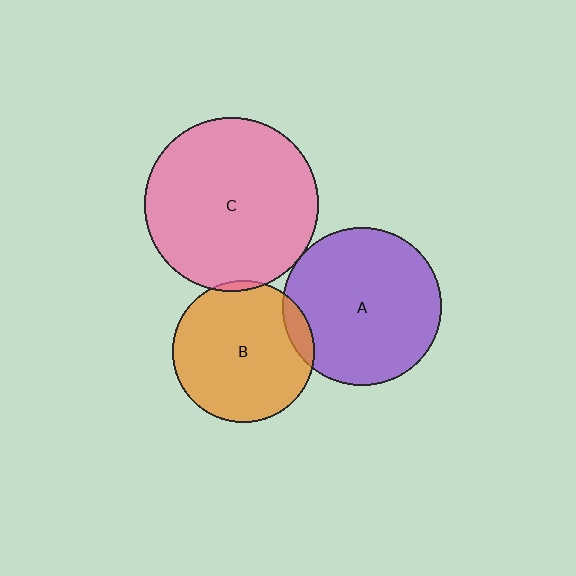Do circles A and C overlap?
Yes.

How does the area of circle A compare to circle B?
Approximately 1.2 times.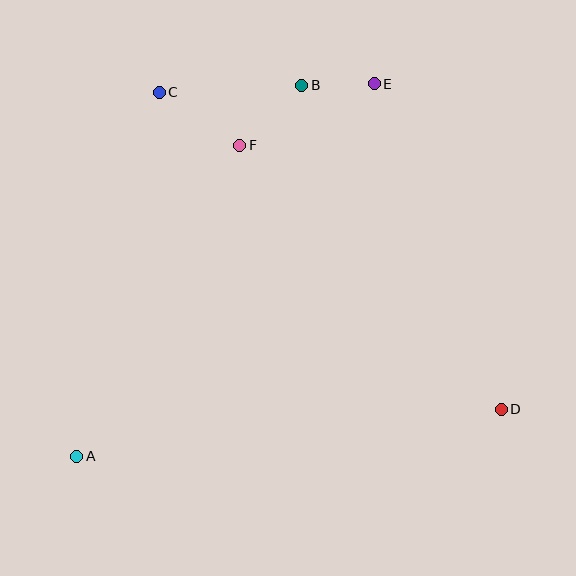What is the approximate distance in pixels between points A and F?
The distance between A and F is approximately 351 pixels.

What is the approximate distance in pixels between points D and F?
The distance between D and F is approximately 372 pixels.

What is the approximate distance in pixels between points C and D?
The distance between C and D is approximately 467 pixels.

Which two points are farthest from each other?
Points A and E are farthest from each other.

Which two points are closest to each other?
Points B and E are closest to each other.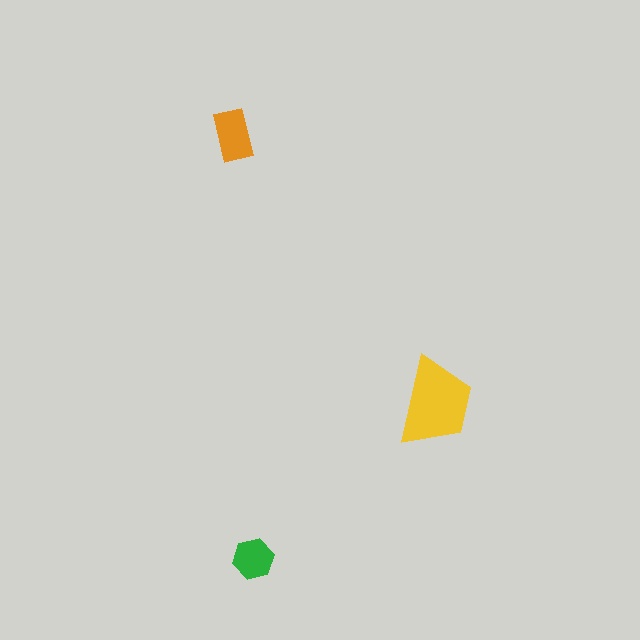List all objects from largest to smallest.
The yellow trapezoid, the orange rectangle, the green hexagon.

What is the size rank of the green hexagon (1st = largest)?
3rd.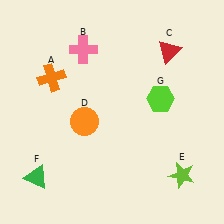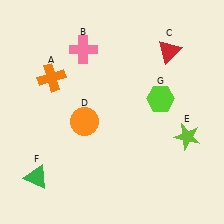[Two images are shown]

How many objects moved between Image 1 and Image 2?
1 object moved between the two images.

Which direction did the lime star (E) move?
The lime star (E) moved up.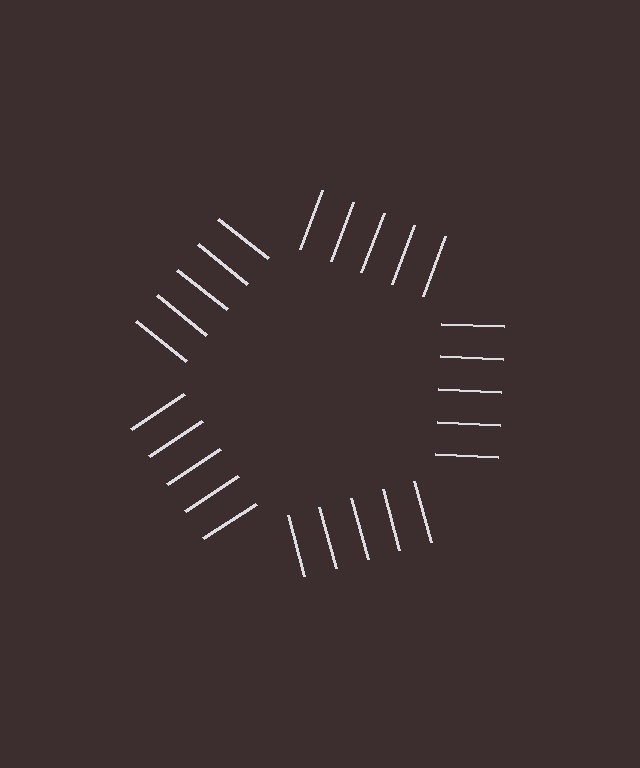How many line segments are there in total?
25 — 5 along each of the 5 edges.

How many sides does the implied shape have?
5 sides — the line-ends trace a pentagon.